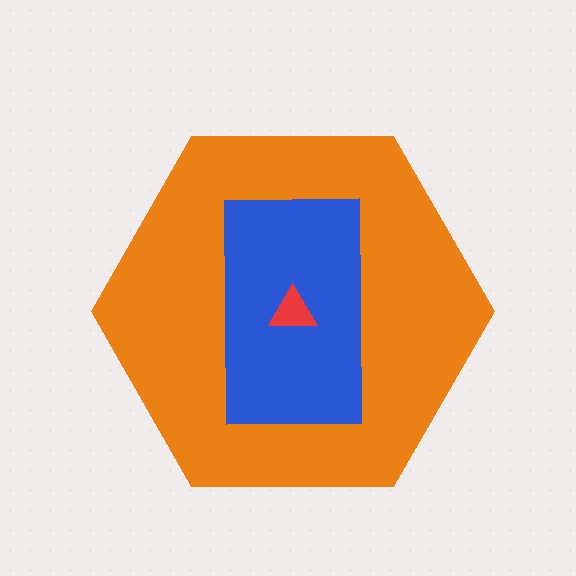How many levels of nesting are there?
3.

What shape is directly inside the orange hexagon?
The blue rectangle.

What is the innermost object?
The red triangle.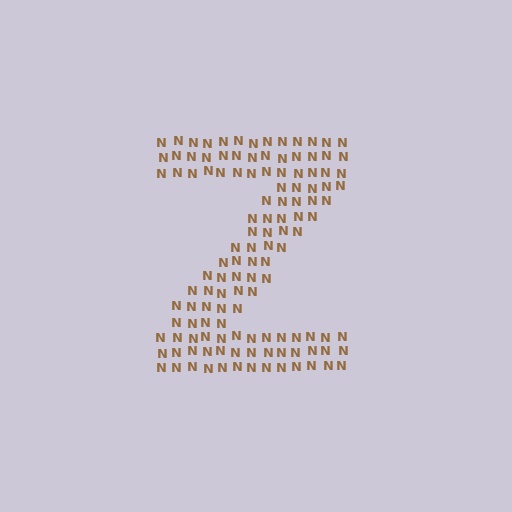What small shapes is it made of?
It is made of small letter N's.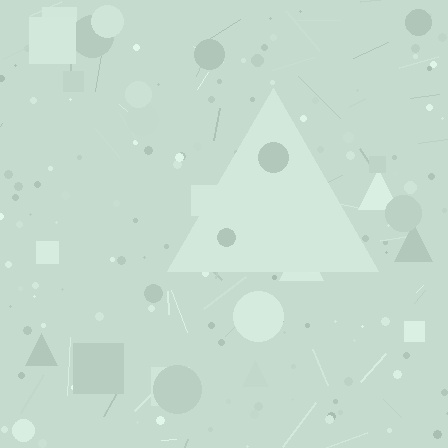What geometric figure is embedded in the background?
A triangle is embedded in the background.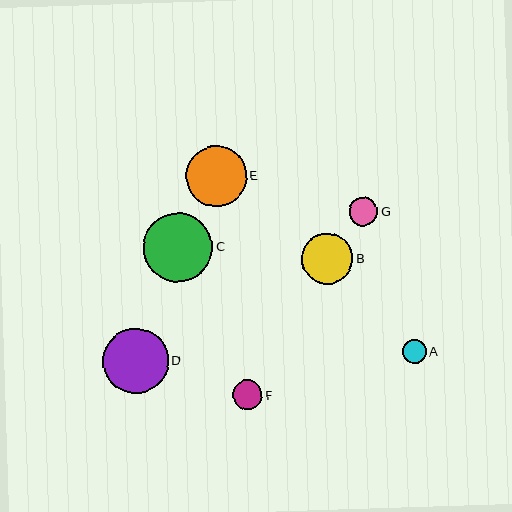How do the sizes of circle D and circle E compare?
Circle D and circle E are approximately the same size.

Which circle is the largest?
Circle C is the largest with a size of approximately 69 pixels.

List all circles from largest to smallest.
From largest to smallest: C, D, E, B, F, G, A.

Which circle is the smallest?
Circle A is the smallest with a size of approximately 24 pixels.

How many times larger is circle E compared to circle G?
Circle E is approximately 2.1 times the size of circle G.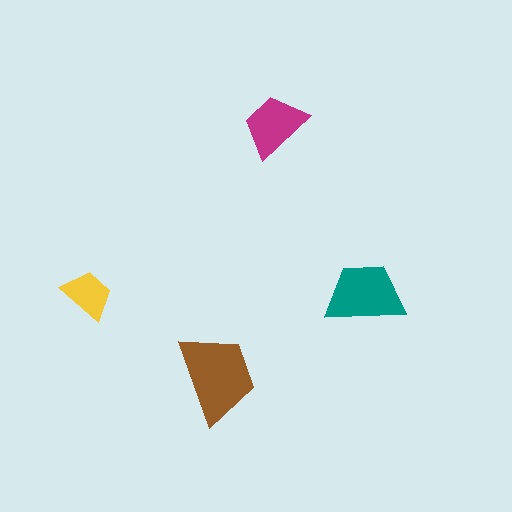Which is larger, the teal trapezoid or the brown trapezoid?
The brown one.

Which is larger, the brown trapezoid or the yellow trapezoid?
The brown one.